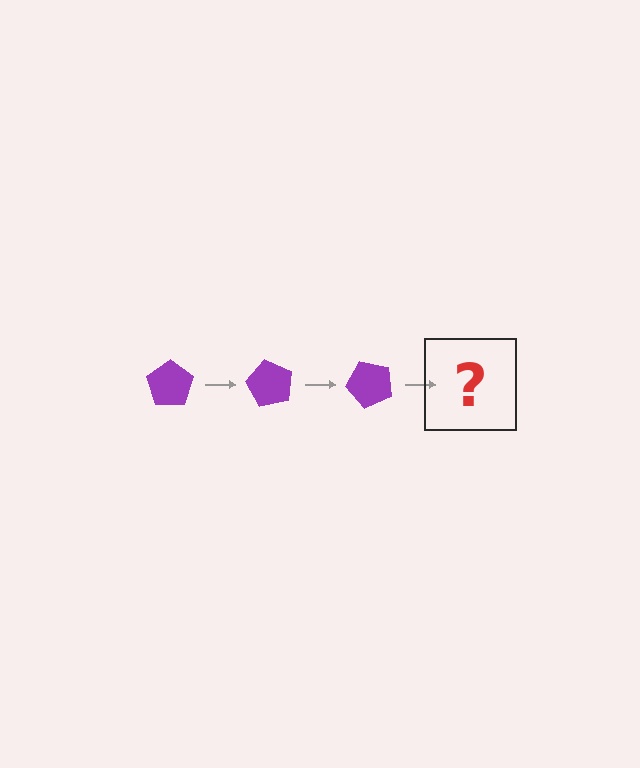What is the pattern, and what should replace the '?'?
The pattern is that the pentagon rotates 60 degrees each step. The '?' should be a purple pentagon rotated 180 degrees.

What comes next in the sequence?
The next element should be a purple pentagon rotated 180 degrees.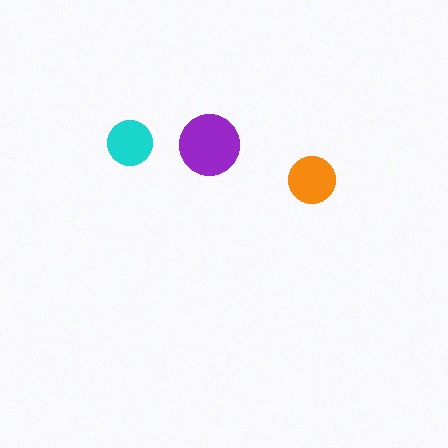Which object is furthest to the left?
The cyan circle is leftmost.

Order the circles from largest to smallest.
the purple one, the orange one, the cyan one.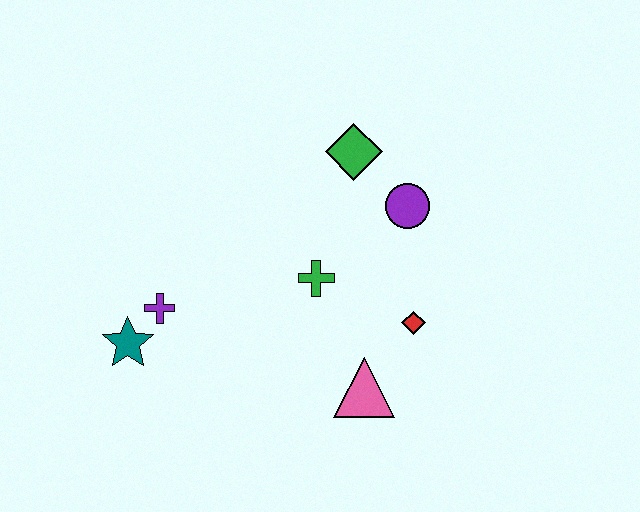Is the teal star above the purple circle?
No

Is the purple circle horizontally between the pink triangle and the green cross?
No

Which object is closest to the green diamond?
The purple circle is closest to the green diamond.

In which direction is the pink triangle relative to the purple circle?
The pink triangle is below the purple circle.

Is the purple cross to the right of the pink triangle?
No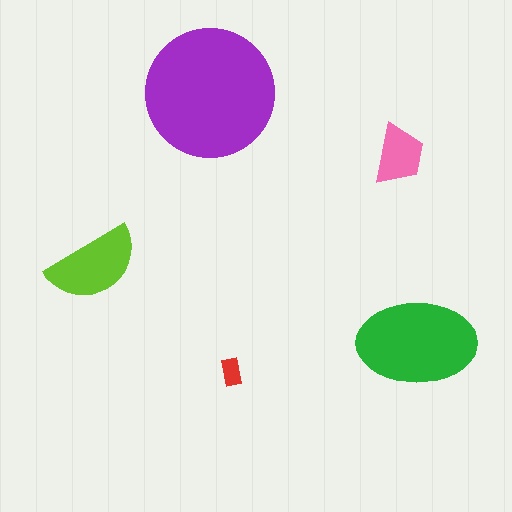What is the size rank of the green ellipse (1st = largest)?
2nd.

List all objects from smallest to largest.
The red rectangle, the pink trapezoid, the lime semicircle, the green ellipse, the purple circle.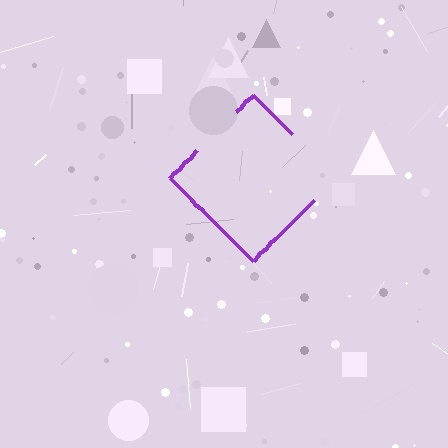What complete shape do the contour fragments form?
The contour fragments form a diamond.